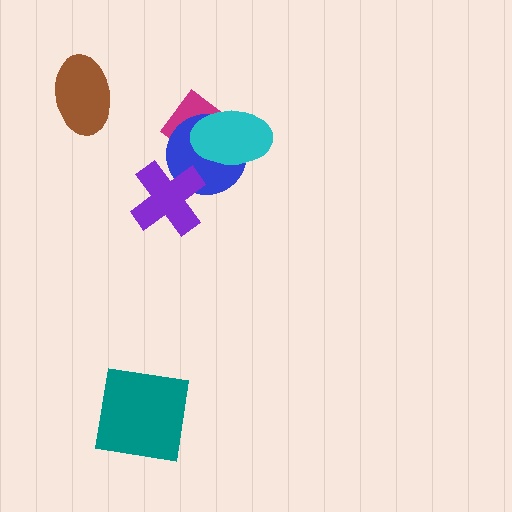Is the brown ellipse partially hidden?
No, no other shape covers it.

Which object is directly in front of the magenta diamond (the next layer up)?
The blue circle is directly in front of the magenta diamond.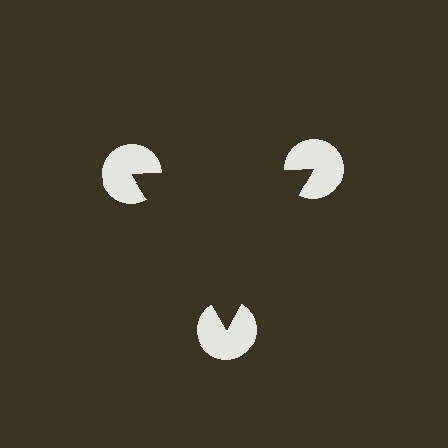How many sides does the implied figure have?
3 sides.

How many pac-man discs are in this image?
There are 3 — one at each vertex of the illusory triangle.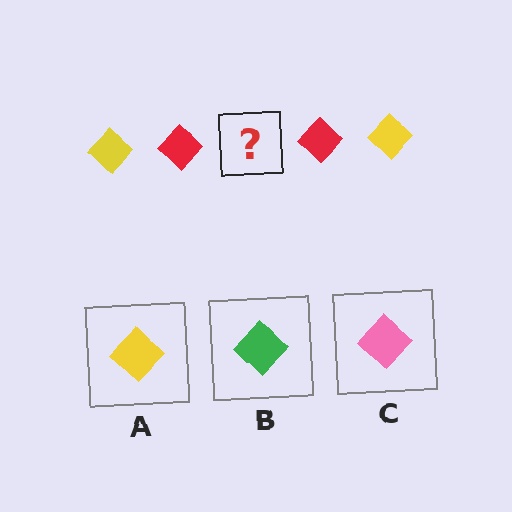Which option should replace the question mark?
Option A.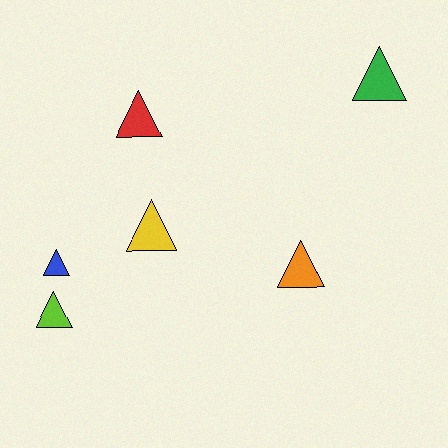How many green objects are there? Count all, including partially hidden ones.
There is 1 green object.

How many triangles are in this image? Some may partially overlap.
There are 6 triangles.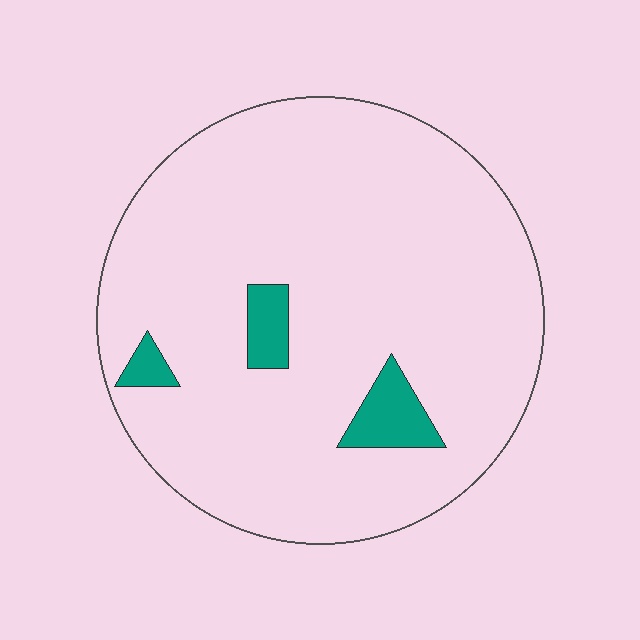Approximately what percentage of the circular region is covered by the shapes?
Approximately 5%.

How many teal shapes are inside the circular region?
3.